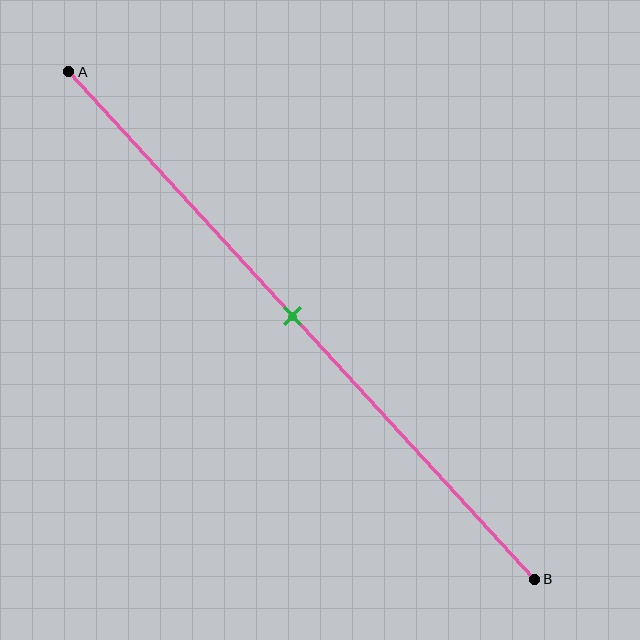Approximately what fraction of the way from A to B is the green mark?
The green mark is approximately 50% of the way from A to B.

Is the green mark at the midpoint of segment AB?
Yes, the mark is approximately at the midpoint.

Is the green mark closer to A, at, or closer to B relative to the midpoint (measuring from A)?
The green mark is approximately at the midpoint of segment AB.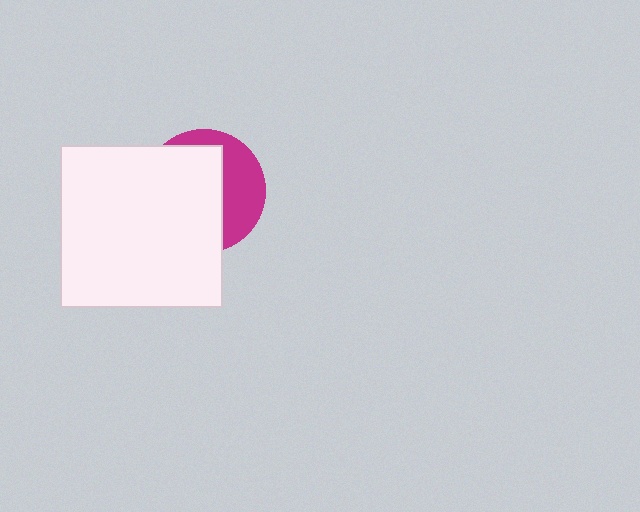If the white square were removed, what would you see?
You would see the complete magenta circle.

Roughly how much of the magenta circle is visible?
A small part of it is visible (roughly 37%).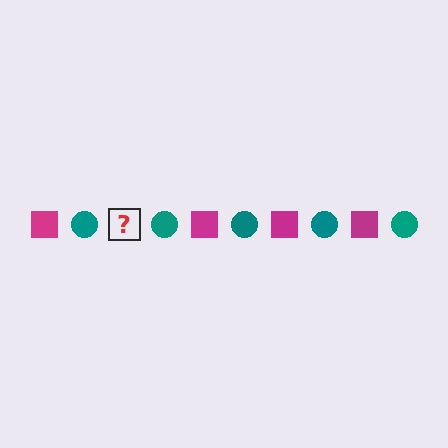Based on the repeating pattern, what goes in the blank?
The blank should be a magenta square.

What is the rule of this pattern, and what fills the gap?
The rule is that the pattern alternates between magenta square and teal circle. The gap should be filled with a magenta square.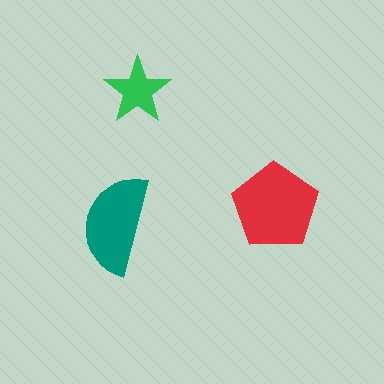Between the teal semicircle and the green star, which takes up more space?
The teal semicircle.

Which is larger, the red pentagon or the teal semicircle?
The red pentagon.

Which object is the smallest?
The green star.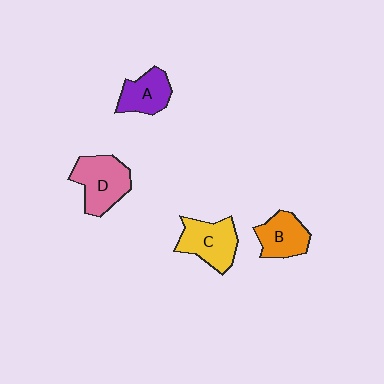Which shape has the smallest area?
Shape A (purple).